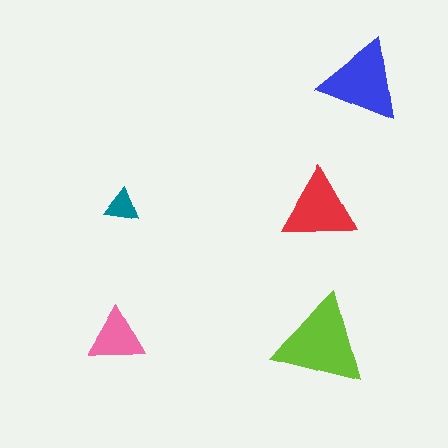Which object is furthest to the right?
The blue triangle is rightmost.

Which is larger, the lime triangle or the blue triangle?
The lime one.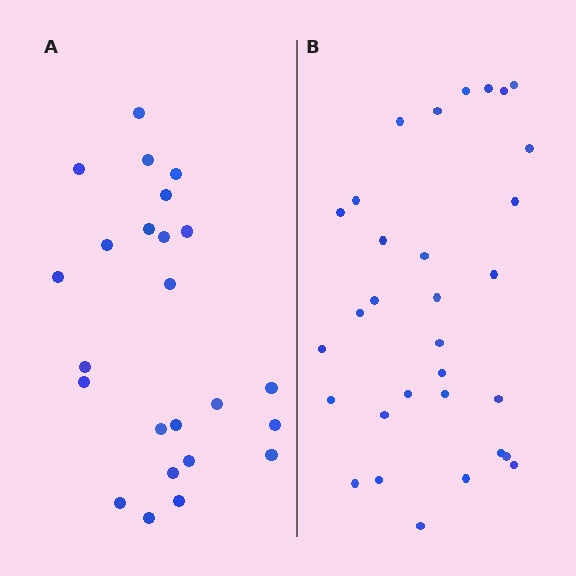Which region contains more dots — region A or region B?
Region B (the right region) has more dots.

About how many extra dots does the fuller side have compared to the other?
Region B has roughly 8 or so more dots than region A.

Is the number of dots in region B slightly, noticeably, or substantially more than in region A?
Region B has noticeably more, but not dramatically so. The ratio is roughly 1.3 to 1.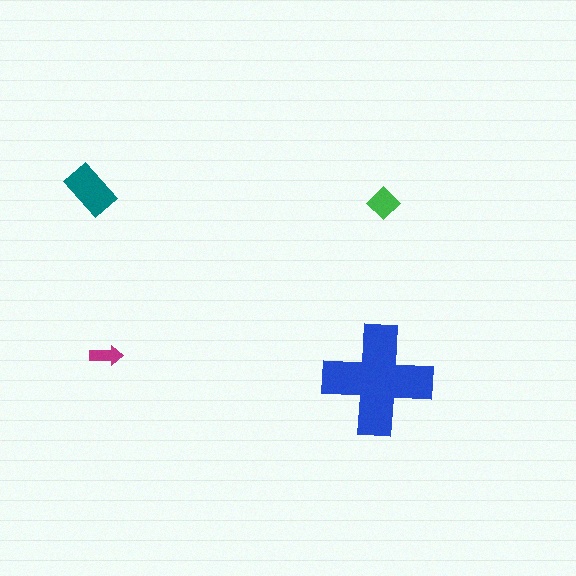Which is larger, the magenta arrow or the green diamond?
The green diamond.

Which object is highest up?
The teal rectangle is topmost.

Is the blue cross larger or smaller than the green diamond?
Larger.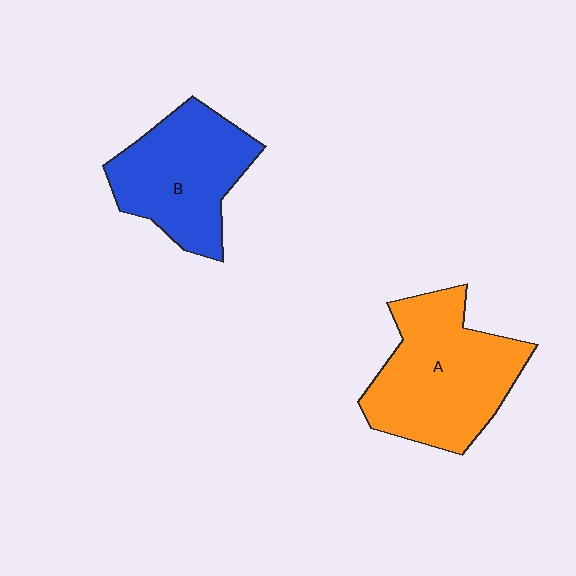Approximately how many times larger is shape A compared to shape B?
Approximately 1.2 times.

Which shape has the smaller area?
Shape B (blue).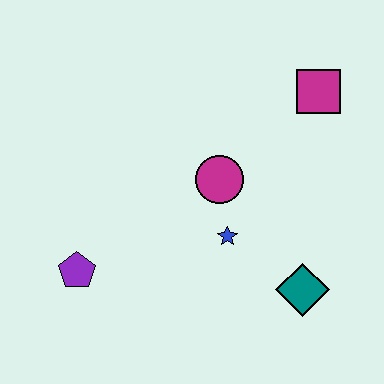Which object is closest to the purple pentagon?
The blue star is closest to the purple pentagon.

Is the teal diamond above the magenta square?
No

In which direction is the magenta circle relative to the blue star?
The magenta circle is above the blue star.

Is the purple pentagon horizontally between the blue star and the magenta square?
No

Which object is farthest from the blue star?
The magenta square is farthest from the blue star.